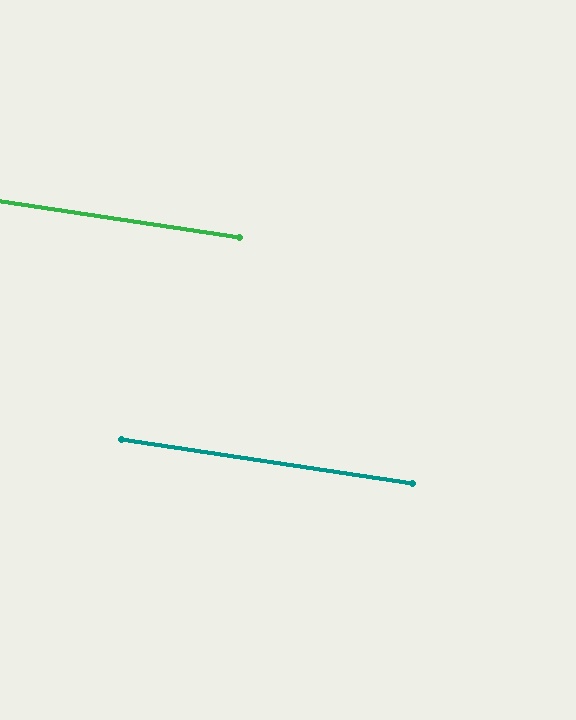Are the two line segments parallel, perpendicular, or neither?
Parallel — their directions differ by only 0.1°.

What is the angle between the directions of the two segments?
Approximately 0 degrees.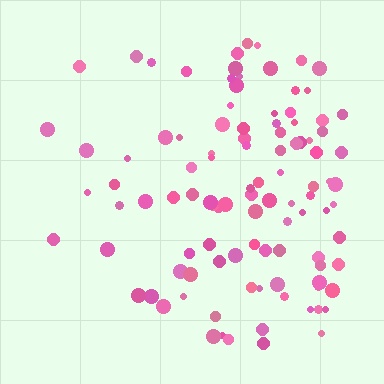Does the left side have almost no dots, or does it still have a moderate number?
Still a moderate number, just noticeably fewer than the right.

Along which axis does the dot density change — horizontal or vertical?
Horizontal.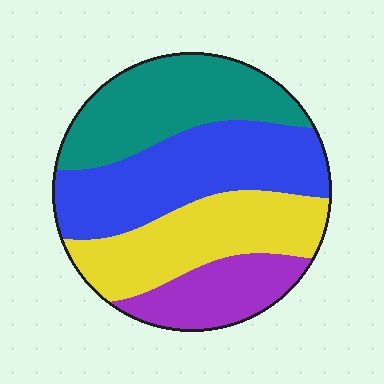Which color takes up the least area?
Purple, at roughly 15%.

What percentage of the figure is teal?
Teal covers roughly 25% of the figure.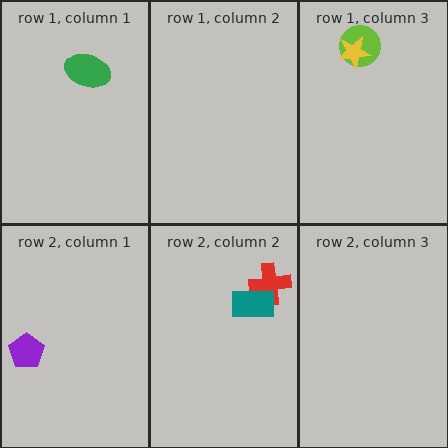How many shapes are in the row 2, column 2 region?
2.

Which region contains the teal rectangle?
The row 2, column 2 region.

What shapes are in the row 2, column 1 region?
The purple pentagon.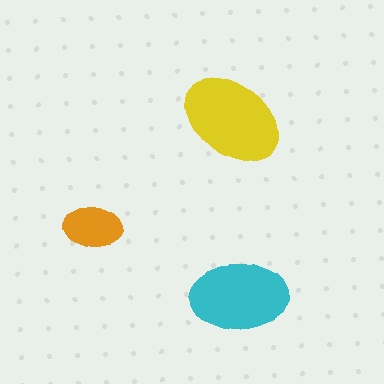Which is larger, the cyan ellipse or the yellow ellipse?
The yellow one.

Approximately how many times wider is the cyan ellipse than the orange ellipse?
About 1.5 times wider.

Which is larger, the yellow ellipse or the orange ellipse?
The yellow one.